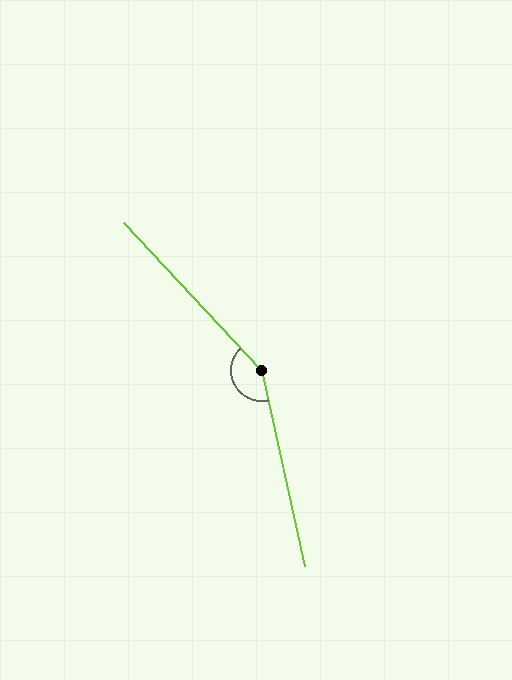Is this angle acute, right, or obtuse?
It is obtuse.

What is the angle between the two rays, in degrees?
Approximately 149 degrees.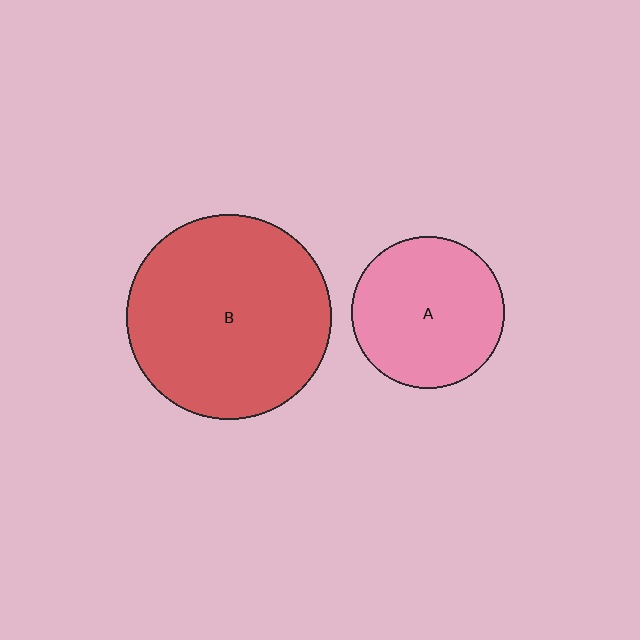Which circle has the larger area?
Circle B (red).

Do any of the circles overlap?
No, none of the circles overlap.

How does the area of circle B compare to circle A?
Approximately 1.8 times.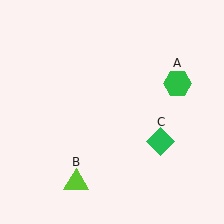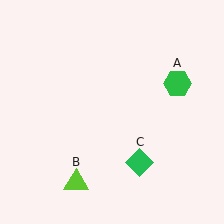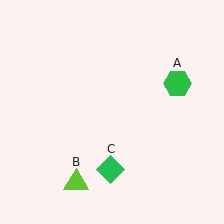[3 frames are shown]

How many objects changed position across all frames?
1 object changed position: green diamond (object C).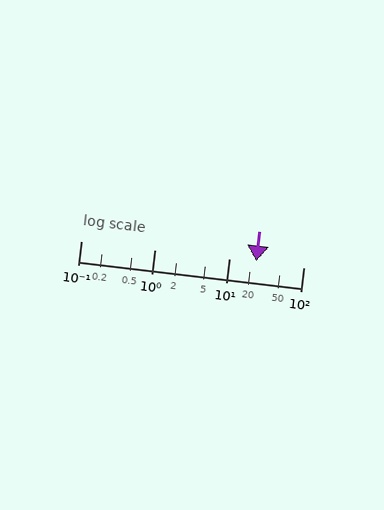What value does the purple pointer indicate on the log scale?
The pointer indicates approximately 23.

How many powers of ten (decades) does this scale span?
The scale spans 3 decades, from 0.1 to 100.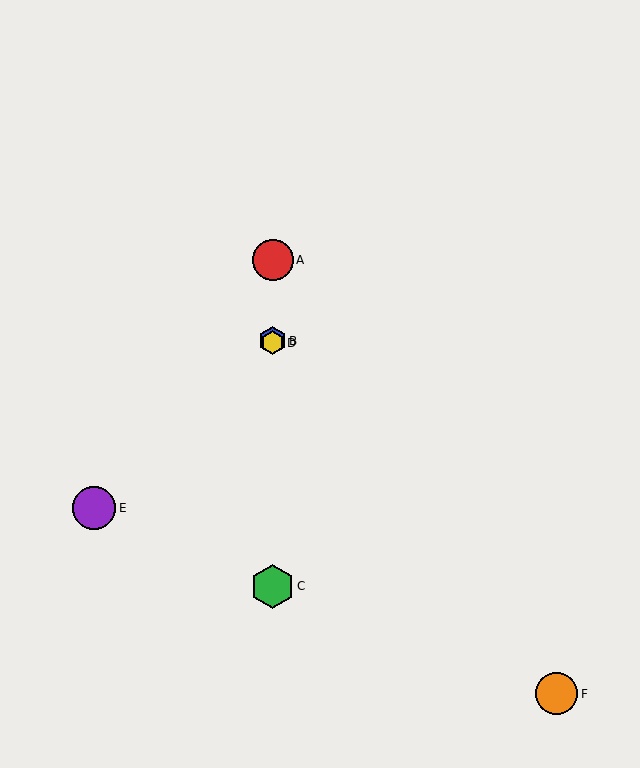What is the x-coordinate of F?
Object F is at x≈557.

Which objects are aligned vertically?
Objects A, B, C, D are aligned vertically.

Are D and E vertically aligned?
No, D is at x≈273 and E is at x≈94.